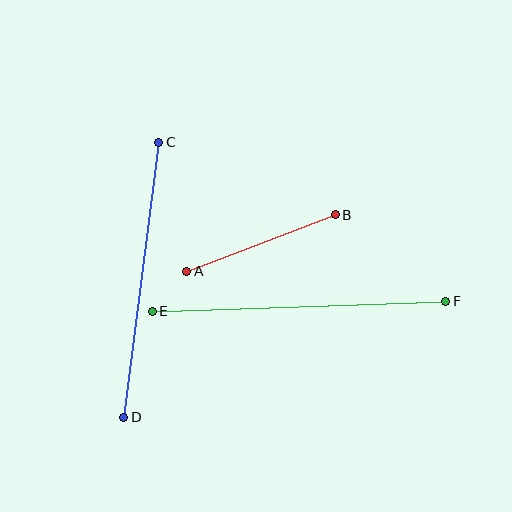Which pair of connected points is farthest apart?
Points E and F are farthest apart.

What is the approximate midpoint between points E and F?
The midpoint is at approximately (299, 306) pixels.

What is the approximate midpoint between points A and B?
The midpoint is at approximately (261, 243) pixels.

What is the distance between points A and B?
The distance is approximately 159 pixels.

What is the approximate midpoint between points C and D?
The midpoint is at approximately (141, 280) pixels.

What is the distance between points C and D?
The distance is approximately 278 pixels.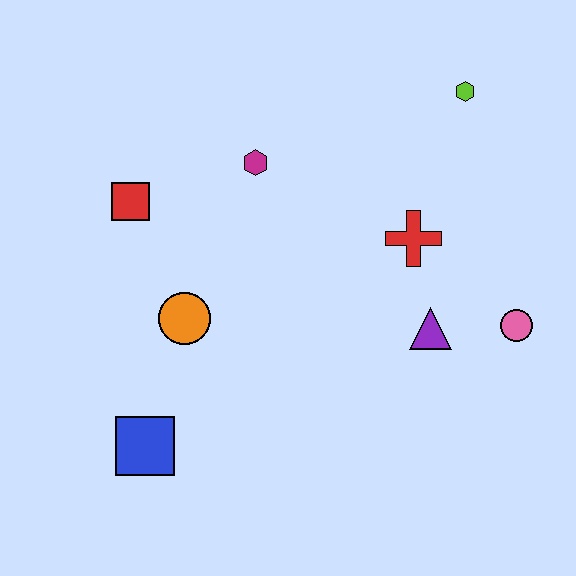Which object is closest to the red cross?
The purple triangle is closest to the red cross.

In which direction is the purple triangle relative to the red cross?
The purple triangle is below the red cross.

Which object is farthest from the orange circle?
The lime hexagon is farthest from the orange circle.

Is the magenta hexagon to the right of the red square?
Yes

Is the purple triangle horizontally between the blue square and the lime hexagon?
Yes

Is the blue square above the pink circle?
No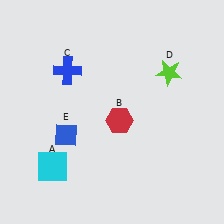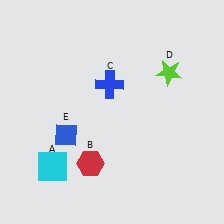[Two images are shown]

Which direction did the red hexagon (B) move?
The red hexagon (B) moved down.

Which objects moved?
The objects that moved are: the red hexagon (B), the blue cross (C).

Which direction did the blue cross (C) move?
The blue cross (C) moved right.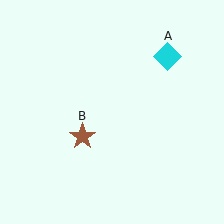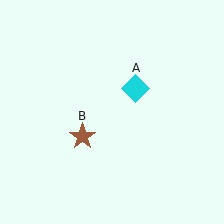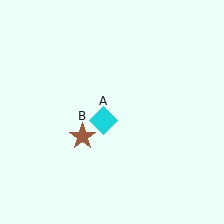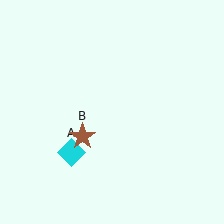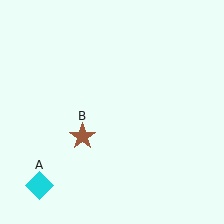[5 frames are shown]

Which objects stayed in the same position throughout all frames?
Brown star (object B) remained stationary.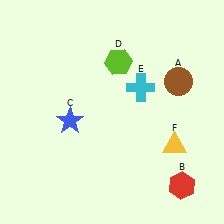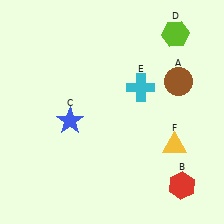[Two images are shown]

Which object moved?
The lime hexagon (D) moved right.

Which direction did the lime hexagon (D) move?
The lime hexagon (D) moved right.